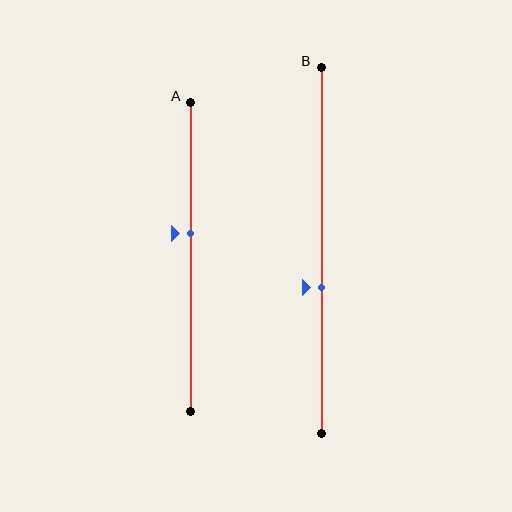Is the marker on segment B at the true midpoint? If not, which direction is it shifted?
No, the marker on segment B is shifted downward by about 10% of the segment length.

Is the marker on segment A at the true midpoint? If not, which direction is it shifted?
No, the marker on segment A is shifted upward by about 8% of the segment length.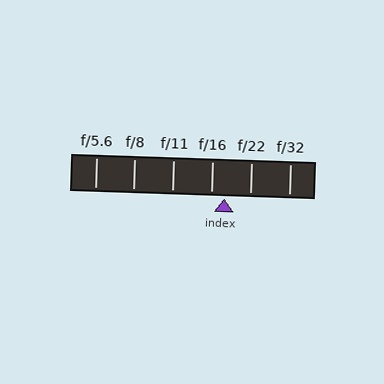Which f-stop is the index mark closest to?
The index mark is closest to f/16.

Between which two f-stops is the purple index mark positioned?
The index mark is between f/16 and f/22.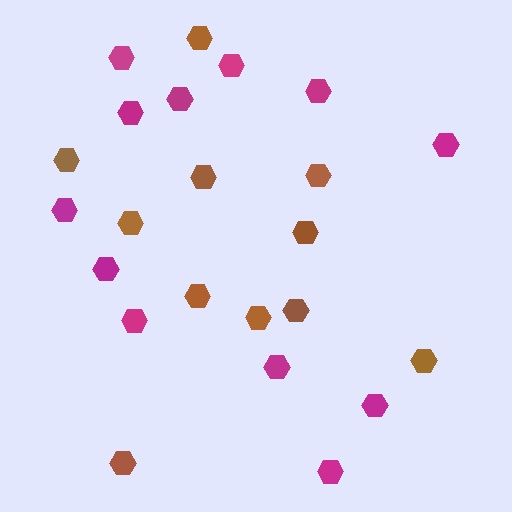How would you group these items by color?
There are 2 groups: one group of magenta hexagons (12) and one group of brown hexagons (11).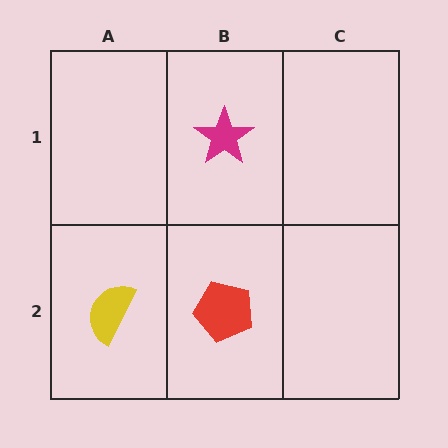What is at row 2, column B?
A red pentagon.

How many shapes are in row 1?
1 shape.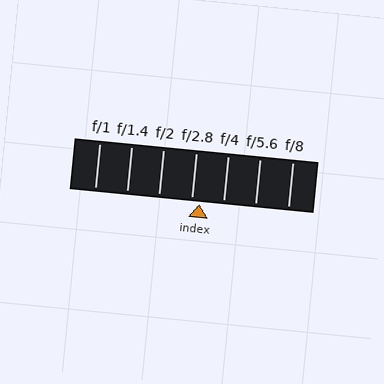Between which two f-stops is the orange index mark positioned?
The index mark is between f/2.8 and f/4.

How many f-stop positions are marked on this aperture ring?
There are 7 f-stop positions marked.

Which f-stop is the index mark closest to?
The index mark is closest to f/2.8.